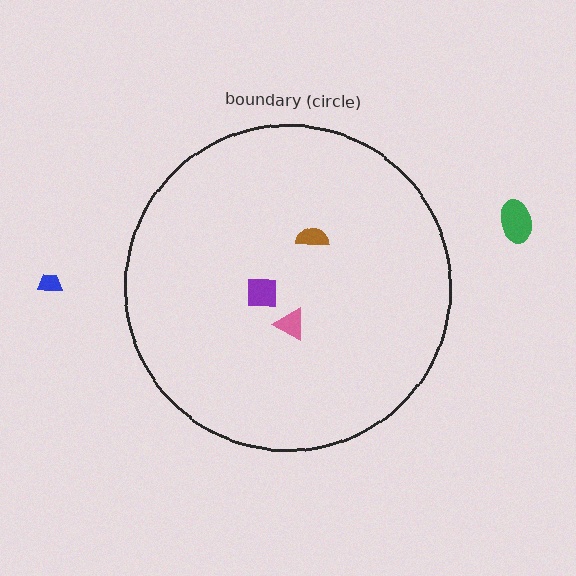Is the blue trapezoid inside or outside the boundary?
Outside.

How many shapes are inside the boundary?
3 inside, 2 outside.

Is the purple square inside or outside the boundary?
Inside.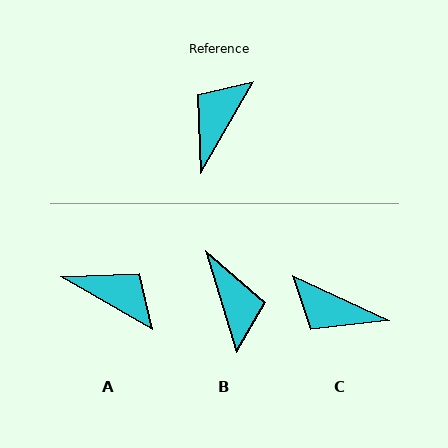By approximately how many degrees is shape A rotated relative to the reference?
Approximately 90 degrees clockwise.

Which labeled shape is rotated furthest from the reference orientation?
B, about 134 degrees away.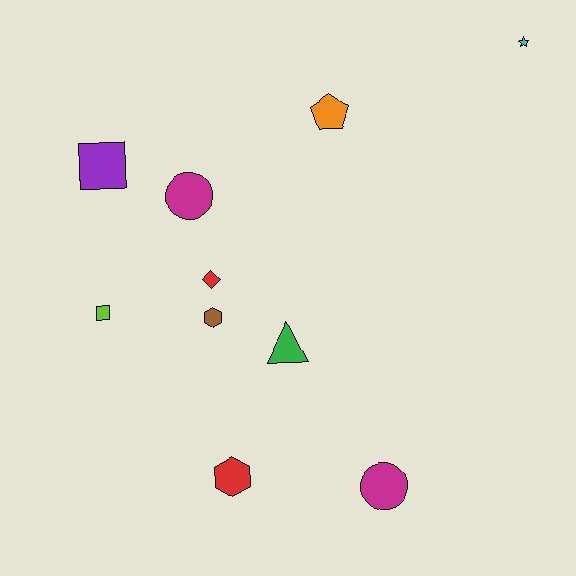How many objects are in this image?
There are 10 objects.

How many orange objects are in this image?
There is 1 orange object.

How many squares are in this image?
There are 2 squares.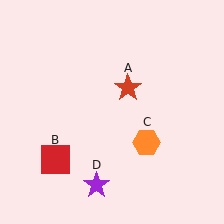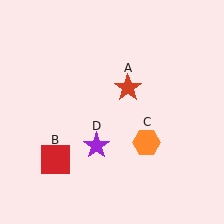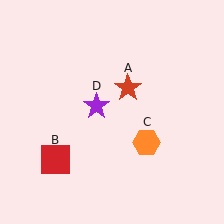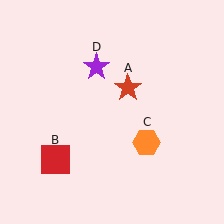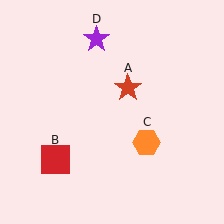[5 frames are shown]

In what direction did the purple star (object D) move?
The purple star (object D) moved up.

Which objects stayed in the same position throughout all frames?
Red star (object A) and red square (object B) and orange hexagon (object C) remained stationary.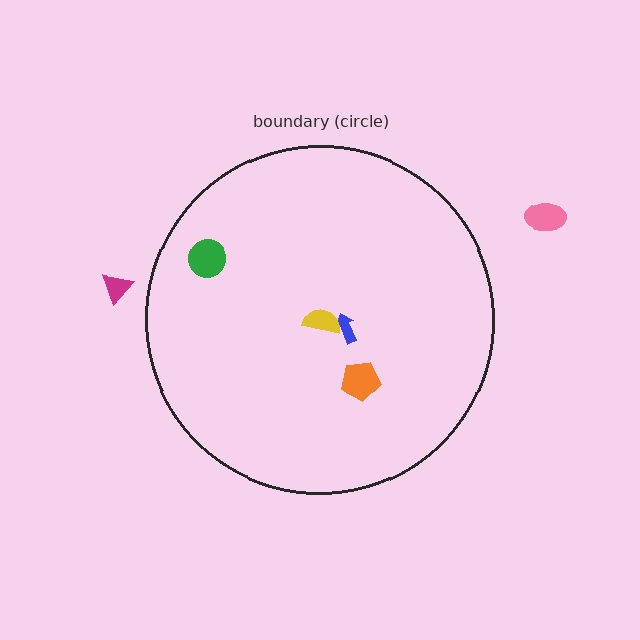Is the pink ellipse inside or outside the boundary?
Outside.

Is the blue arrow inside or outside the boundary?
Inside.